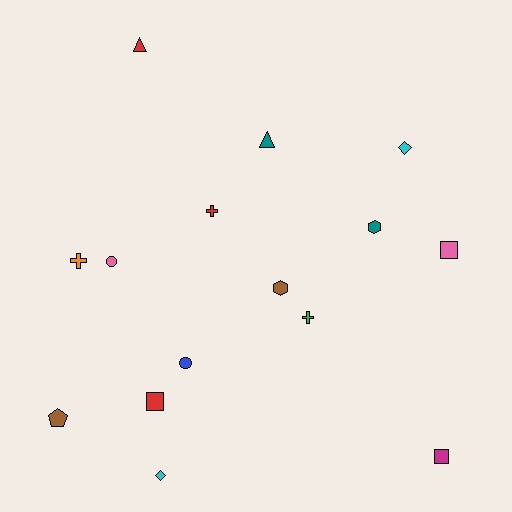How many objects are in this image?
There are 15 objects.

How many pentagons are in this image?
There is 1 pentagon.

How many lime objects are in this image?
There are no lime objects.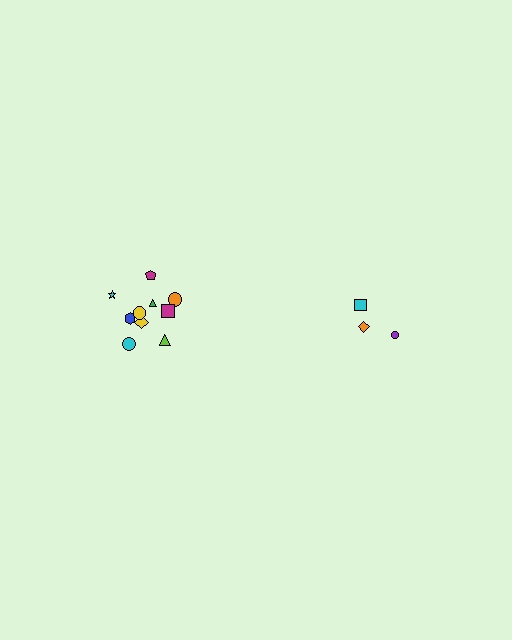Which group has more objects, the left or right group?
The left group.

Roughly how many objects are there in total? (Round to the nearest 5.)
Roughly 15 objects in total.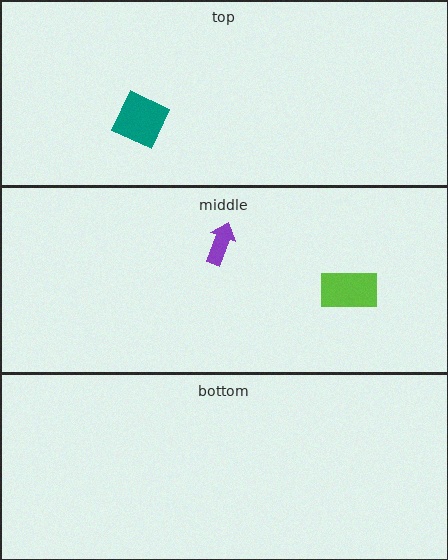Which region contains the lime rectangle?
The middle region.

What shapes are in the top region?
The teal diamond.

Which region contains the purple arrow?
The middle region.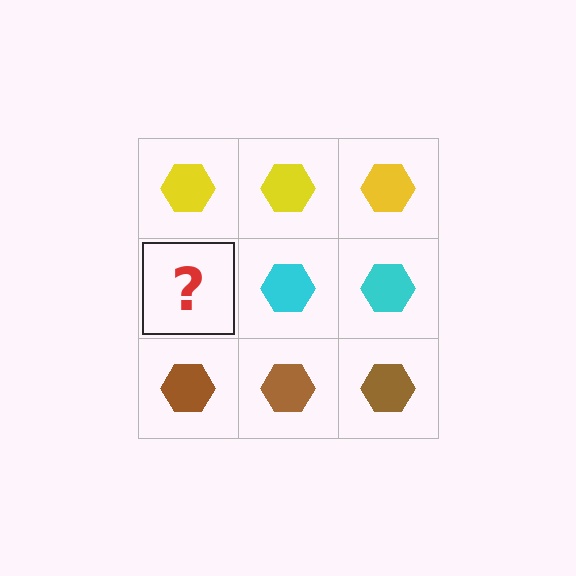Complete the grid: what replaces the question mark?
The question mark should be replaced with a cyan hexagon.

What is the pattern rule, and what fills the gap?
The rule is that each row has a consistent color. The gap should be filled with a cyan hexagon.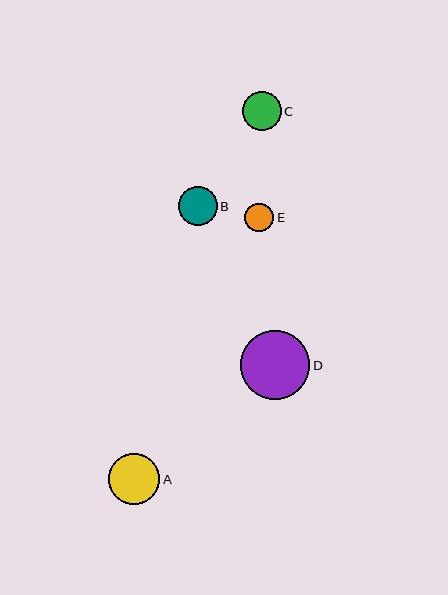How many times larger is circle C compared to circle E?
Circle C is approximately 1.3 times the size of circle E.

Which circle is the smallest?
Circle E is the smallest with a size of approximately 29 pixels.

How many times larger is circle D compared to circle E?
Circle D is approximately 2.4 times the size of circle E.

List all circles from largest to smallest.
From largest to smallest: D, A, B, C, E.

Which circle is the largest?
Circle D is the largest with a size of approximately 69 pixels.